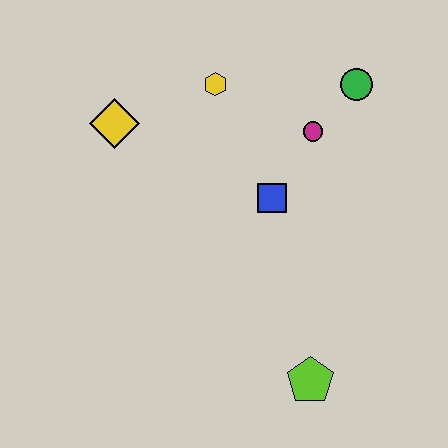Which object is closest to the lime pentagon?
The blue square is closest to the lime pentagon.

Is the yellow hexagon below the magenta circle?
No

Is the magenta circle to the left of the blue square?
No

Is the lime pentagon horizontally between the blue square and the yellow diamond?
No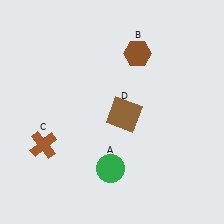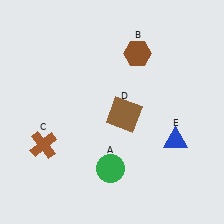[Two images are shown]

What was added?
A blue triangle (E) was added in Image 2.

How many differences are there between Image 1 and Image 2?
There is 1 difference between the two images.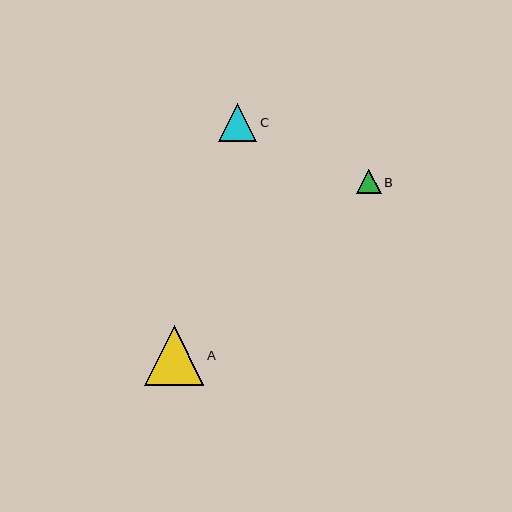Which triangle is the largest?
Triangle A is the largest with a size of approximately 60 pixels.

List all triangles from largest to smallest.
From largest to smallest: A, C, B.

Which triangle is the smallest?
Triangle B is the smallest with a size of approximately 24 pixels.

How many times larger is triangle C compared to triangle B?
Triangle C is approximately 1.6 times the size of triangle B.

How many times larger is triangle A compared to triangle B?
Triangle A is approximately 2.4 times the size of triangle B.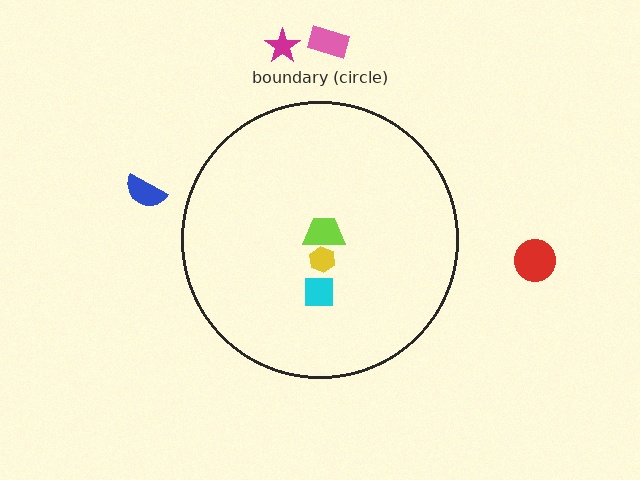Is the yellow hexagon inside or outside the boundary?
Inside.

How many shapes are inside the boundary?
3 inside, 4 outside.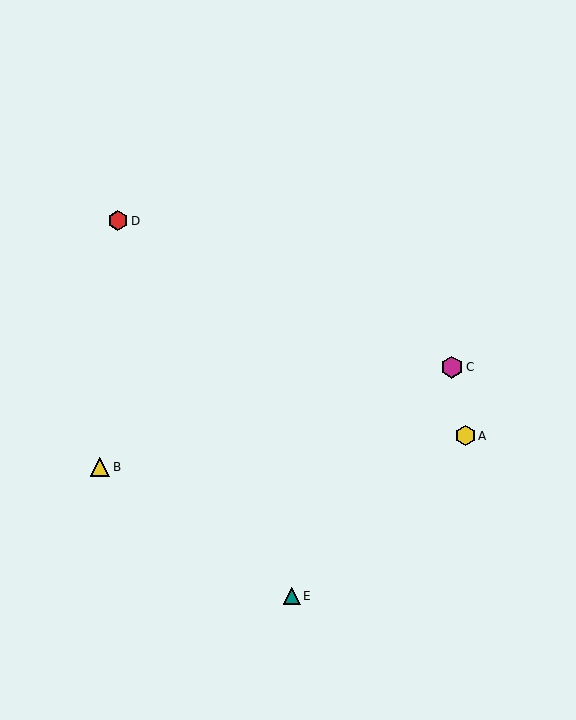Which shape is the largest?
The magenta hexagon (labeled C) is the largest.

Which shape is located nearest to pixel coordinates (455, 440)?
The yellow hexagon (labeled A) at (465, 436) is nearest to that location.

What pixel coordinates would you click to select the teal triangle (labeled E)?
Click at (292, 596) to select the teal triangle E.